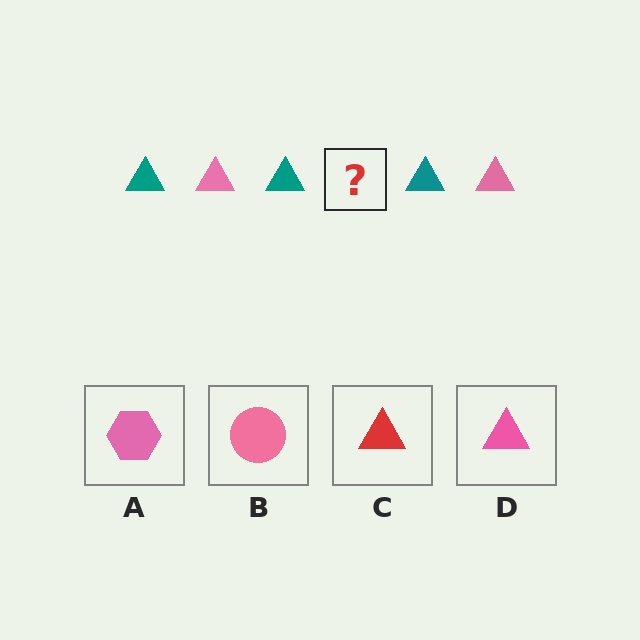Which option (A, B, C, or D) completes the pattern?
D.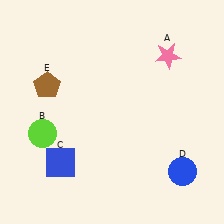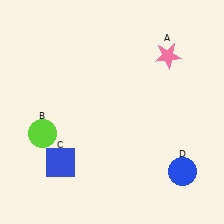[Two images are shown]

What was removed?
The brown pentagon (E) was removed in Image 2.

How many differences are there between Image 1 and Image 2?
There is 1 difference between the two images.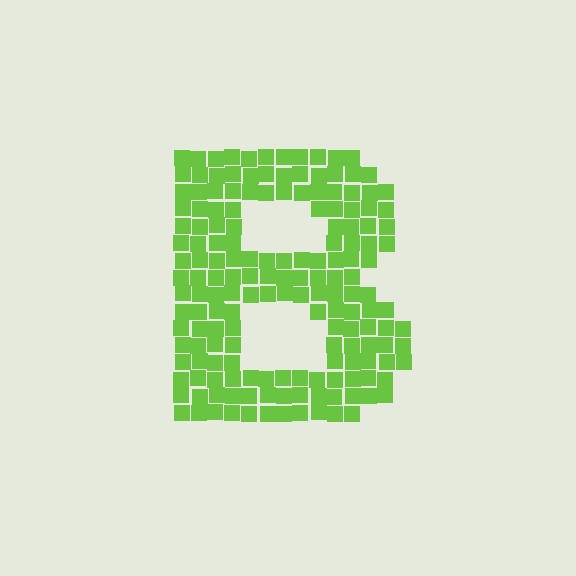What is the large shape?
The large shape is the letter B.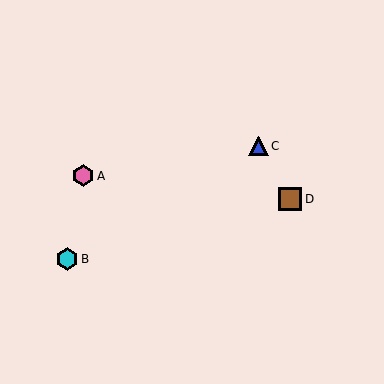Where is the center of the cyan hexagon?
The center of the cyan hexagon is at (67, 259).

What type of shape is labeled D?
Shape D is a brown square.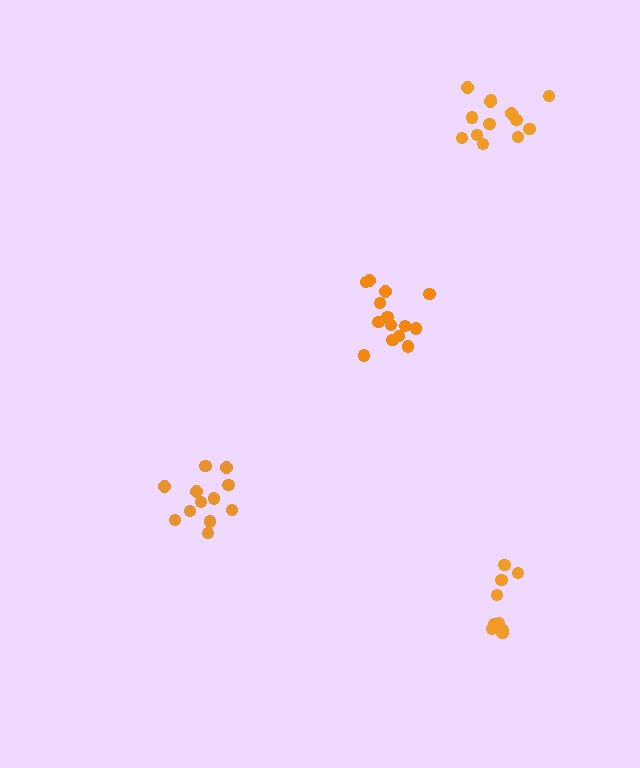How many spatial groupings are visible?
There are 4 spatial groupings.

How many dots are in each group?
Group 1: 12 dots, Group 2: 14 dots, Group 3: 9 dots, Group 4: 13 dots (48 total).